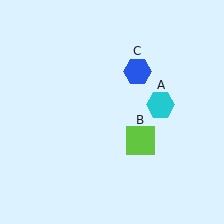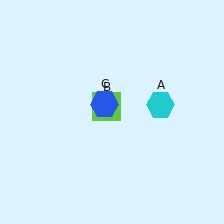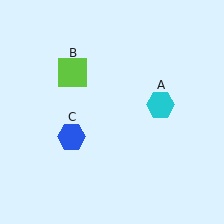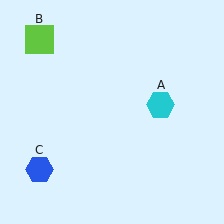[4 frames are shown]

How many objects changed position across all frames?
2 objects changed position: lime square (object B), blue hexagon (object C).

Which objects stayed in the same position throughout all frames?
Cyan hexagon (object A) remained stationary.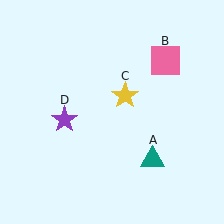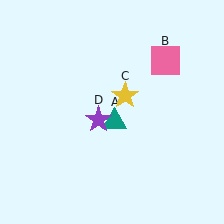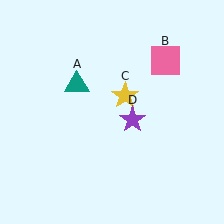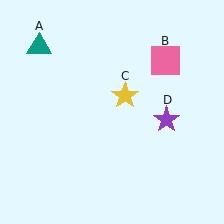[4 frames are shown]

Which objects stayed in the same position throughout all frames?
Pink square (object B) and yellow star (object C) remained stationary.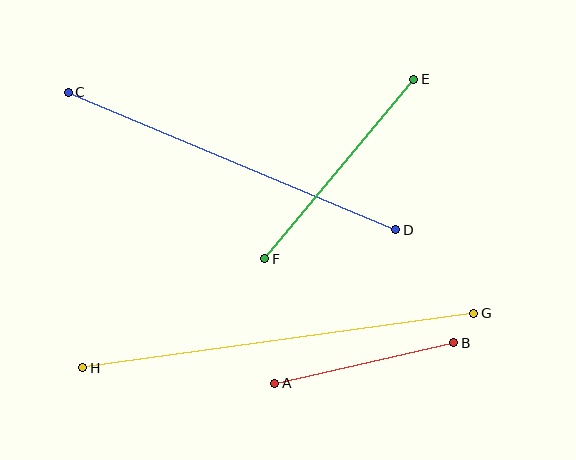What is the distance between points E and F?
The distance is approximately 233 pixels.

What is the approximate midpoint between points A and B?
The midpoint is at approximately (364, 363) pixels.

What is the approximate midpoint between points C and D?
The midpoint is at approximately (232, 161) pixels.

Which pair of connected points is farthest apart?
Points G and H are farthest apart.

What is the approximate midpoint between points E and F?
The midpoint is at approximately (339, 169) pixels.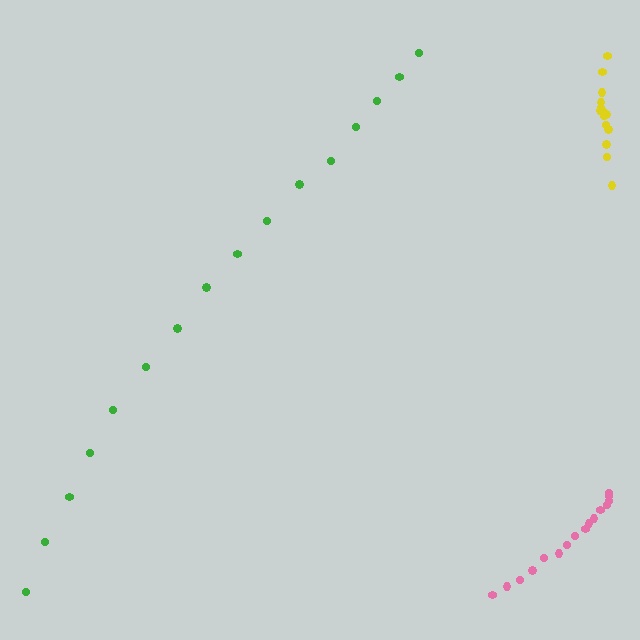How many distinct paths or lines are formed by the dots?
There are 3 distinct paths.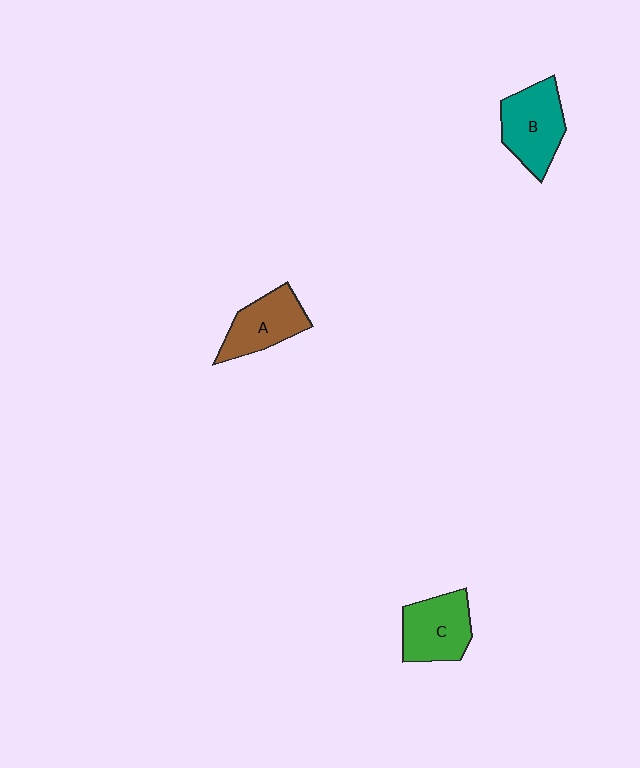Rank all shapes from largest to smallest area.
From largest to smallest: B (teal), C (green), A (brown).